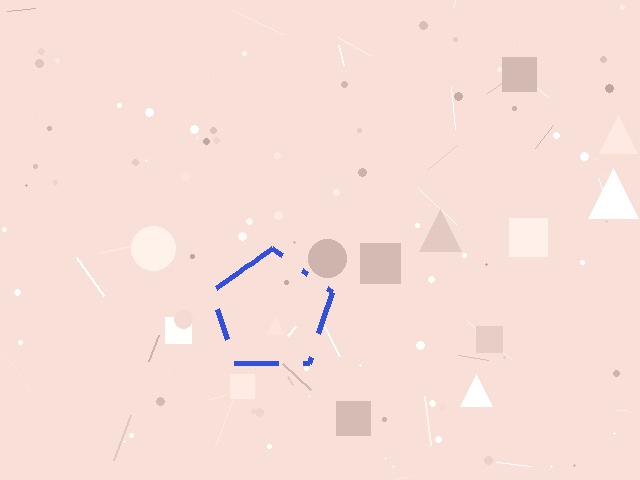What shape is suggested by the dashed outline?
The dashed outline suggests a pentagon.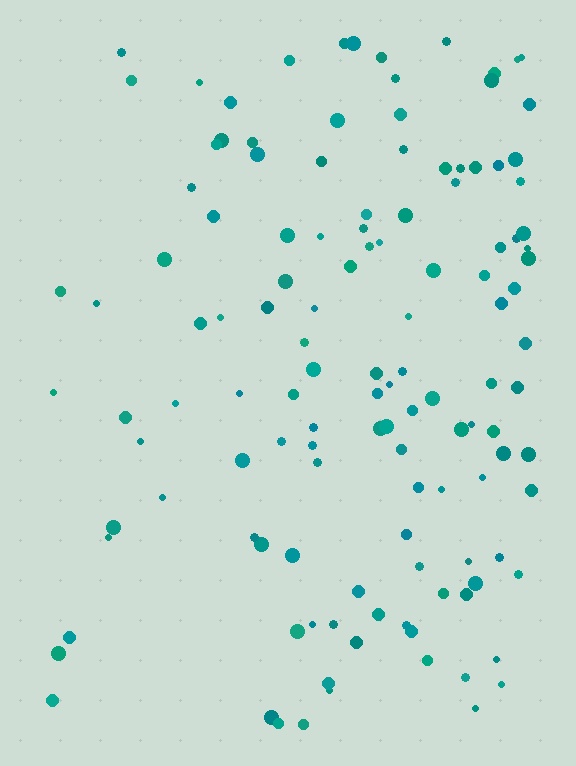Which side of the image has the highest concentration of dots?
The right.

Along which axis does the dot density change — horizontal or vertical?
Horizontal.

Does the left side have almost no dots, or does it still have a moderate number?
Still a moderate number, just noticeably fewer than the right.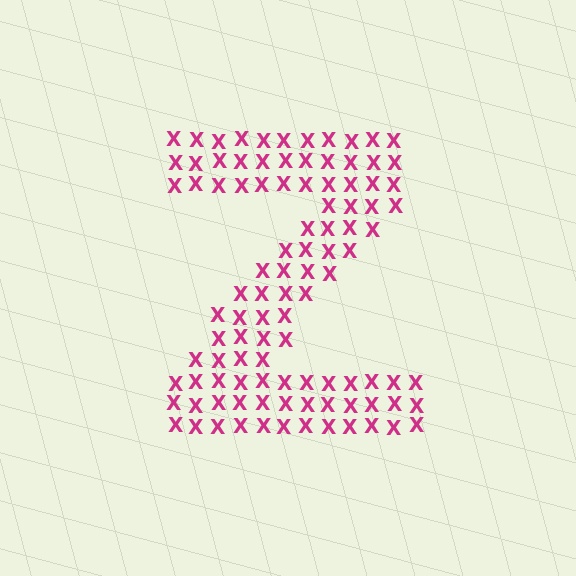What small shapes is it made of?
It is made of small letter X's.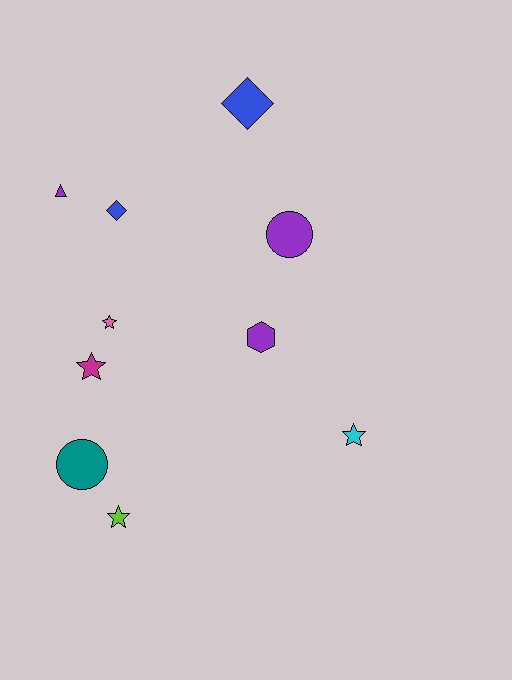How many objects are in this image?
There are 10 objects.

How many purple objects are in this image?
There are 3 purple objects.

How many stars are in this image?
There are 4 stars.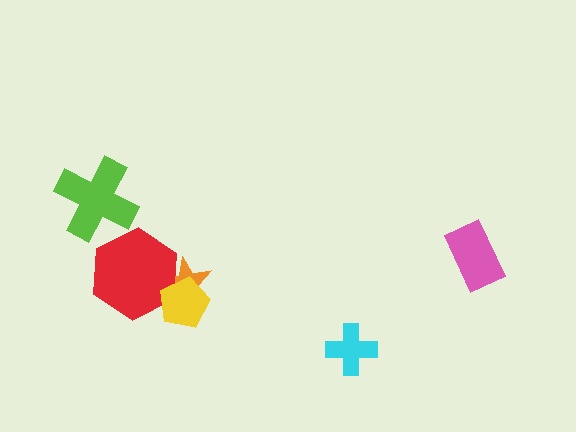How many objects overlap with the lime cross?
0 objects overlap with the lime cross.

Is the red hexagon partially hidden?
Yes, it is partially covered by another shape.